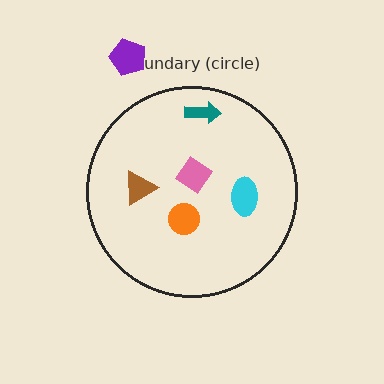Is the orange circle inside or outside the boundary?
Inside.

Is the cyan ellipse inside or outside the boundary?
Inside.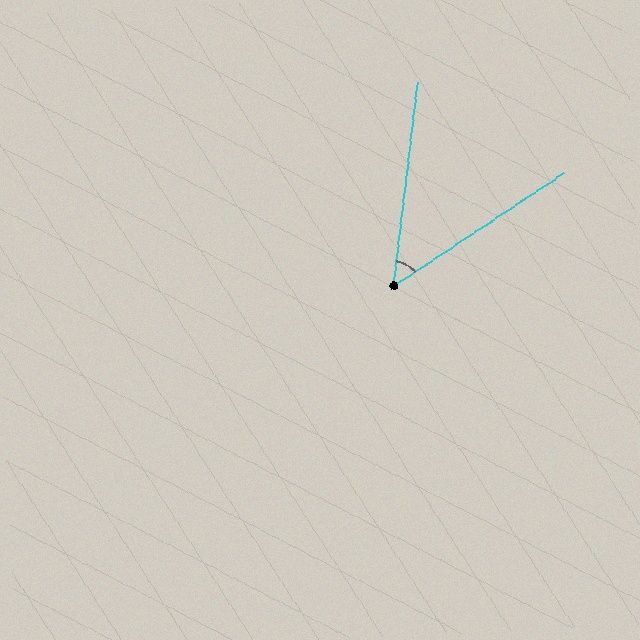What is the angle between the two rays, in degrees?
Approximately 50 degrees.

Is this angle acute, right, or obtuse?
It is acute.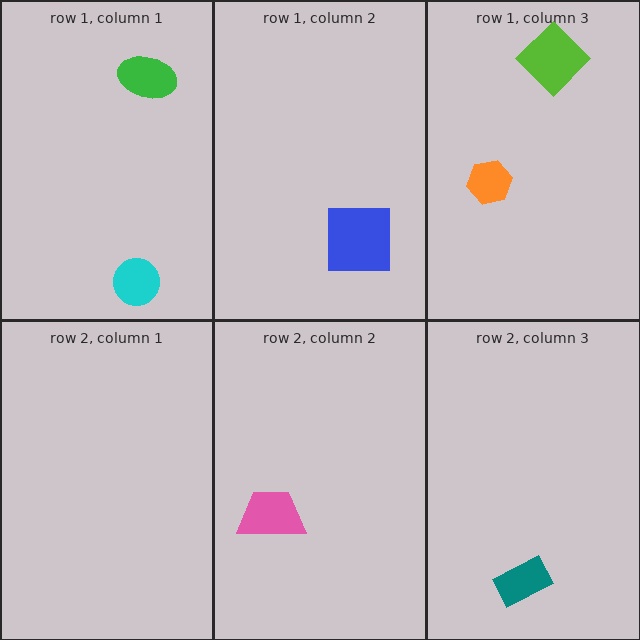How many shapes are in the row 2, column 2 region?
1.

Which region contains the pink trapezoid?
The row 2, column 2 region.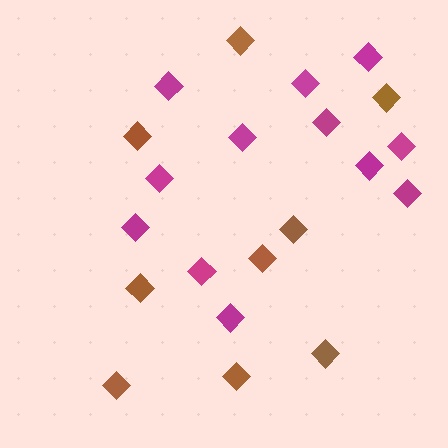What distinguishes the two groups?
There are 2 groups: one group of magenta diamonds (12) and one group of brown diamonds (9).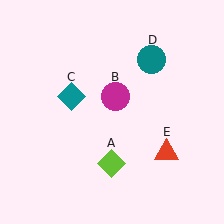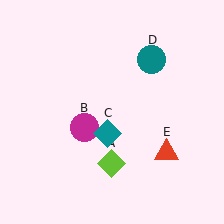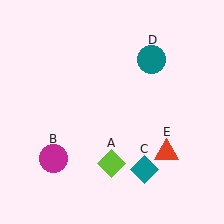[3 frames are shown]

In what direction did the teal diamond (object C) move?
The teal diamond (object C) moved down and to the right.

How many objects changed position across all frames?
2 objects changed position: magenta circle (object B), teal diamond (object C).